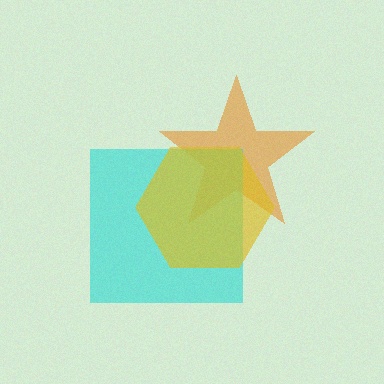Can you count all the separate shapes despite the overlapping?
Yes, there are 3 separate shapes.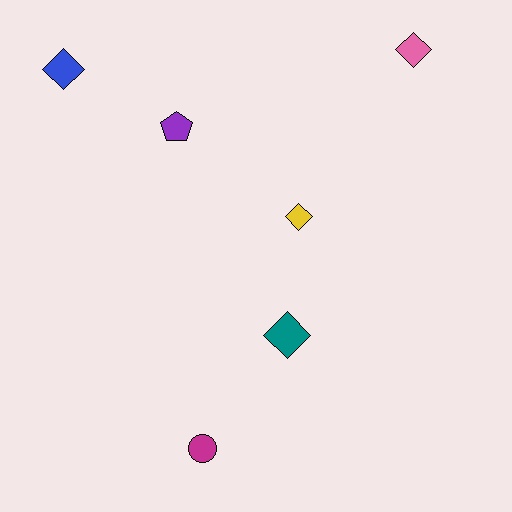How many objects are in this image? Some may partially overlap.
There are 6 objects.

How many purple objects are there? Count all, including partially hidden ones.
There is 1 purple object.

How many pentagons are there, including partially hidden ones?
There is 1 pentagon.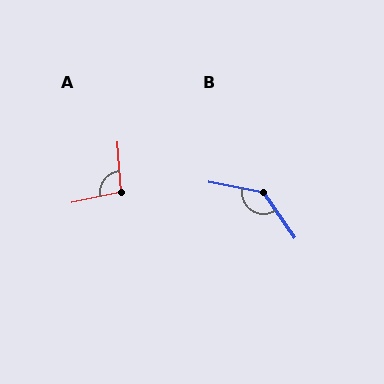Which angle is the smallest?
A, at approximately 97 degrees.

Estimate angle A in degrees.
Approximately 97 degrees.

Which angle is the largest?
B, at approximately 135 degrees.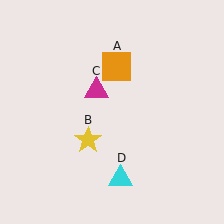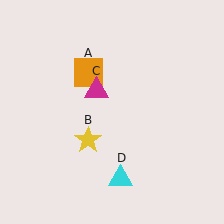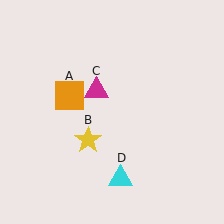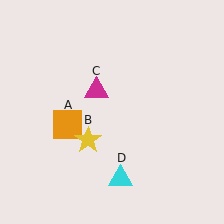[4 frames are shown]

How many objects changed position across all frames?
1 object changed position: orange square (object A).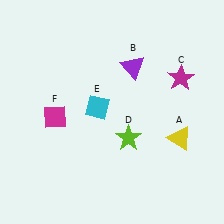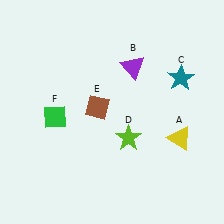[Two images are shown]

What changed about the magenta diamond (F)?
In Image 1, F is magenta. In Image 2, it changed to green.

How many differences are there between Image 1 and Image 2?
There are 3 differences between the two images.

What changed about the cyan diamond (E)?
In Image 1, E is cyan. In Image 2, it changed to brown.